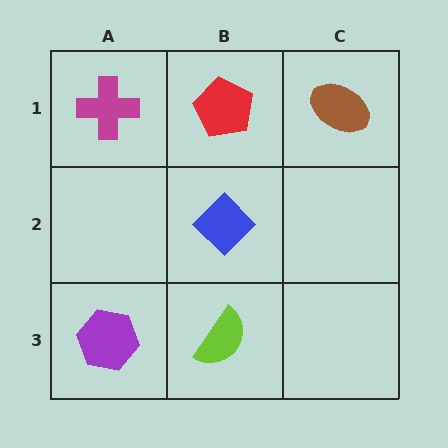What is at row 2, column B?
A blue diamond.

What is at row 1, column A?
A magenta cross.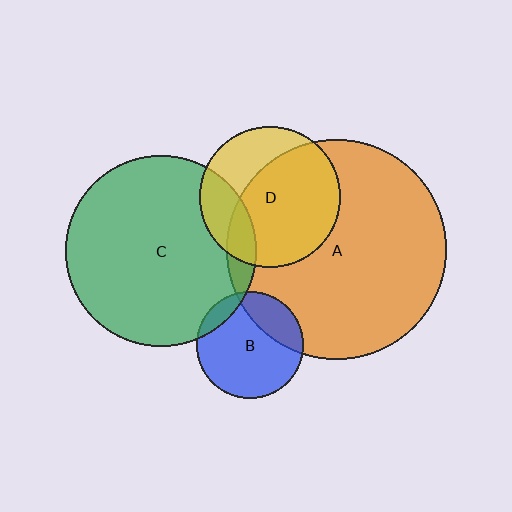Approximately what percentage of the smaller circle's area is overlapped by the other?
Approximately 10%.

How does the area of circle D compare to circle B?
Approximately 1.7 times.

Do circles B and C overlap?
Yes.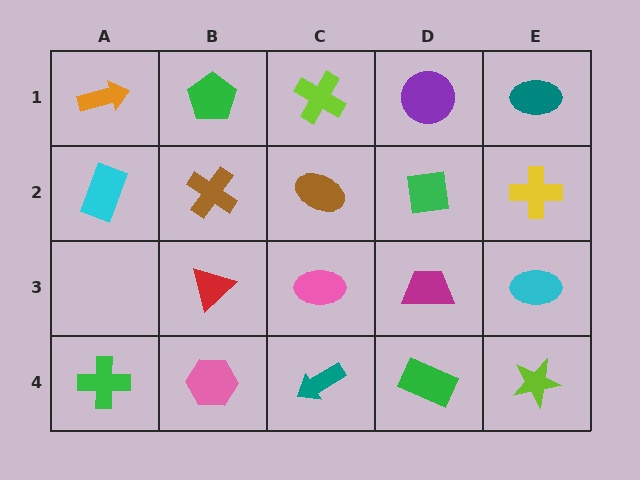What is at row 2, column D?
A green square.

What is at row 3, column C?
A pink ellipse.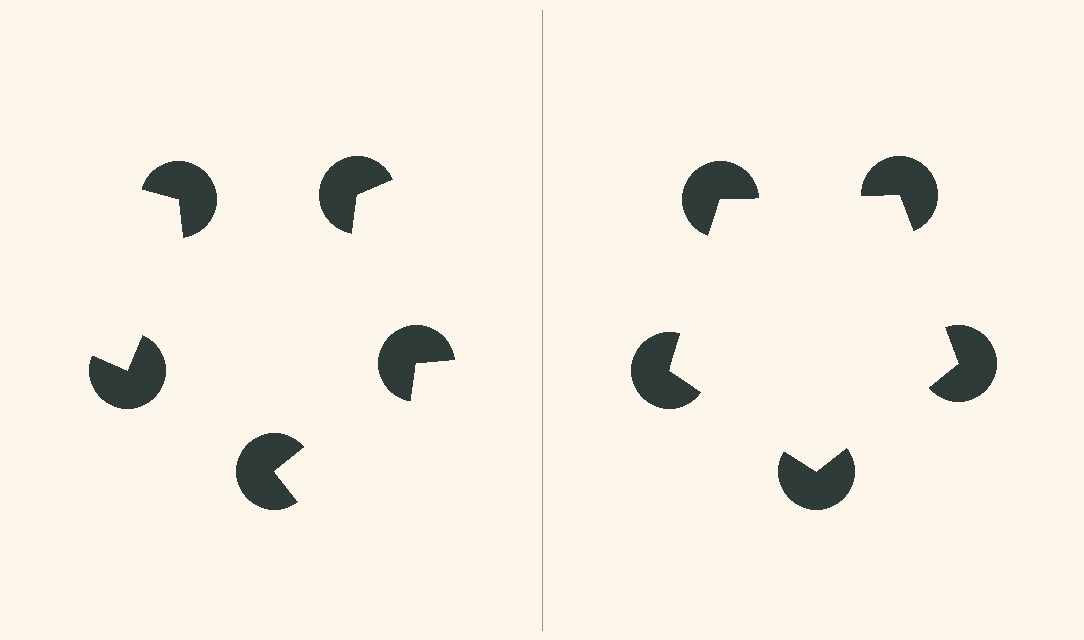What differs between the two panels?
The pac-man discs are positioned identically on both sides; only the wedge orientations differ. On the right they align to a pentagon; on the left they are misaligned.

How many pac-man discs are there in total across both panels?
10 — 5 on each side.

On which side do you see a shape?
An illusory pentagon appears on the right side. On the left side the wedge cuts are rotated, so no coherent shape forms.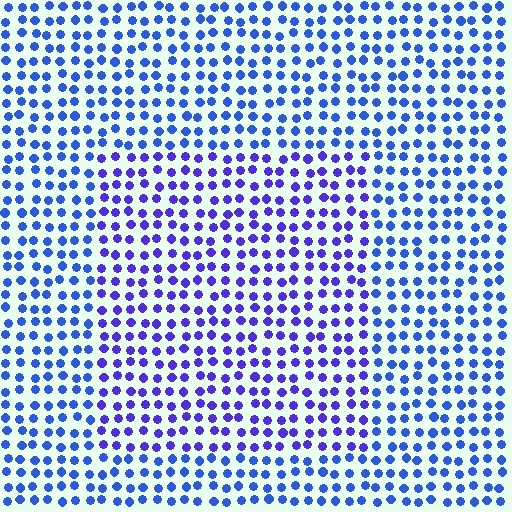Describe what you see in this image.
The image is filled with small blue elements in a uniform arrangement. A rectangle-shaped region is visible where the elements are tinted to a slightly different hue, forming a subtle color boundary.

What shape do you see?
I see a rectangle.